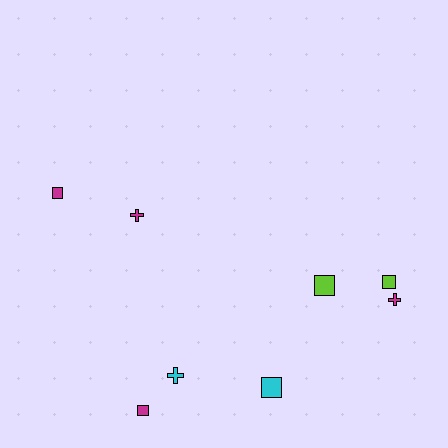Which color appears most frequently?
Magenta, with 4 objects.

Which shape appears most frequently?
Square, with 5 objects.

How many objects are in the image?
There are 8 objects.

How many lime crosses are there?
There are no lime crosses.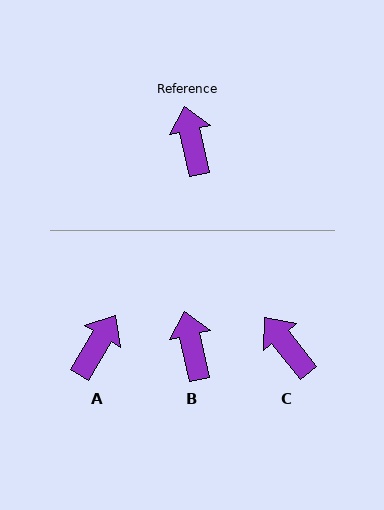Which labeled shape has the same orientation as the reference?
B.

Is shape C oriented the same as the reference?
No, it is off by about 26 degrees.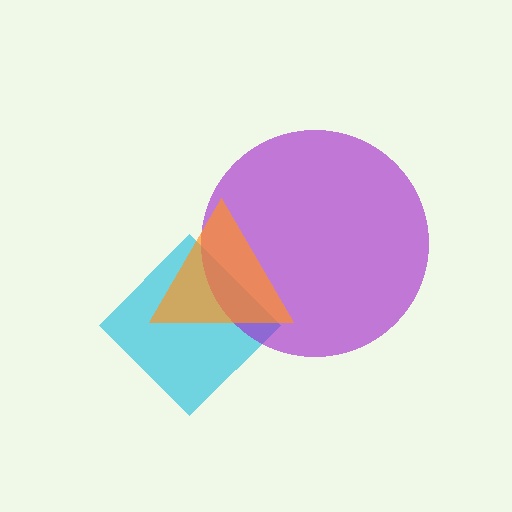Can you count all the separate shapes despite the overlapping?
Yes, there are 3 separate shapes.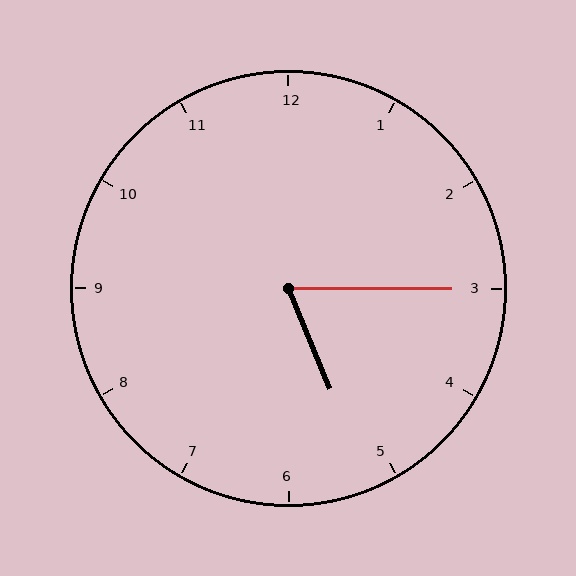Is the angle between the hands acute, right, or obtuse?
It is acute.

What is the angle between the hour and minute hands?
Approximately 68 degrees.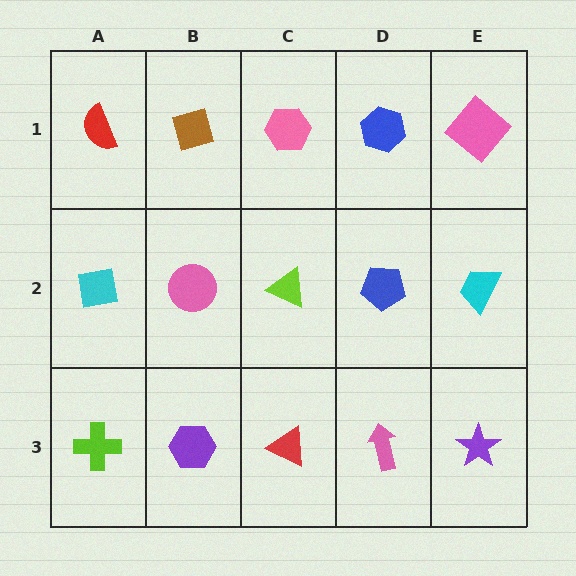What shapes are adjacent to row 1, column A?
A cyan square (row 2, column A), a brown diamond (row 1, column B).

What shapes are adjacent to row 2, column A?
A red semicircle (row 1, column A), a lime cross (row 3, column A), a pink circle (row 2, column B).